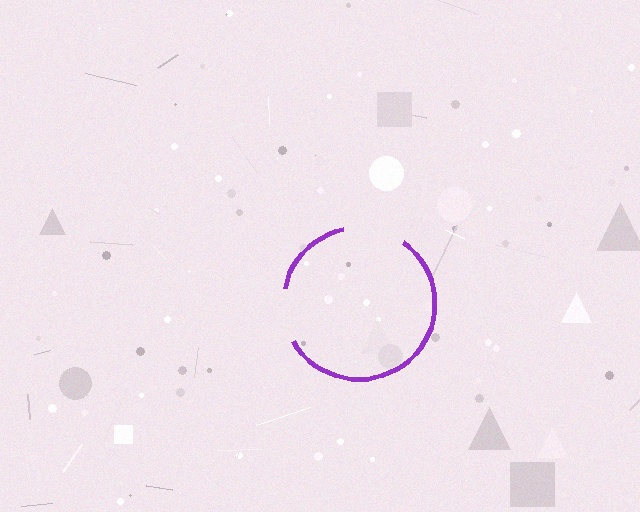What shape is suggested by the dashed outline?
The dashed outline suggests a circle.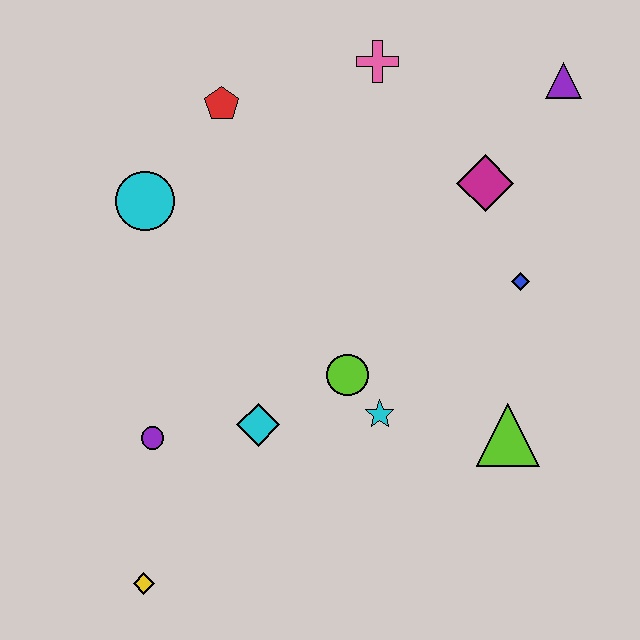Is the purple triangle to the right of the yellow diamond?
Yes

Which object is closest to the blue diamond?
The magenta diamond is closest to the blue diamond.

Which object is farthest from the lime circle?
The purple triangle is farthest from the lime circle.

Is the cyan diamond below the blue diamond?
Yes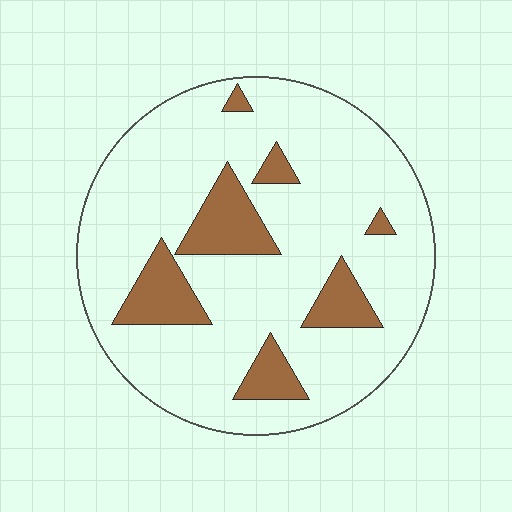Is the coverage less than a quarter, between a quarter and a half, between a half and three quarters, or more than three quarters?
Less than a quarter.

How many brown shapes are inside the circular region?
7.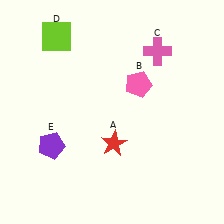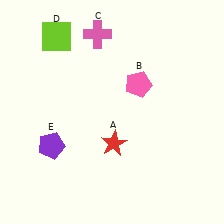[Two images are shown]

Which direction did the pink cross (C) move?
The pink cross (C) moved left.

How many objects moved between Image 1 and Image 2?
1 object moved between the two images.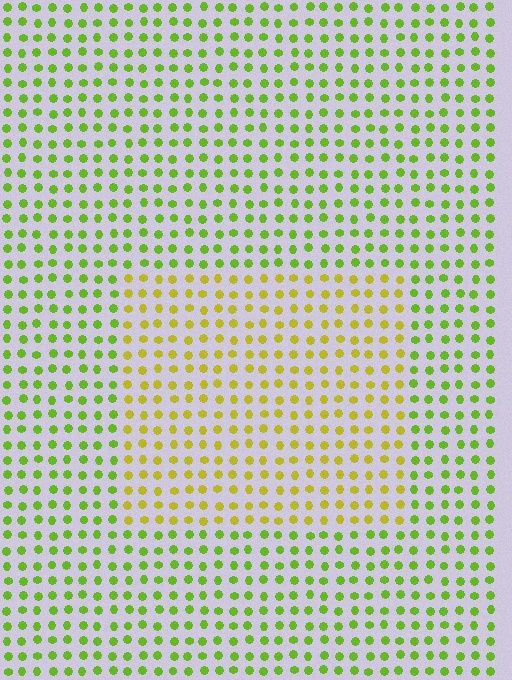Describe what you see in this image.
The image is filled with small lime elements in a uniform arrangement. A rectangle-shaped region is visible where the elements are tinted to a slightly different hue, forming a subtle color boundary.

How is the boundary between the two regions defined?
The boundary is defined purely by a slight shift in hue (about 34 degrees). Spacing, size, and orientation are identical on both sides.